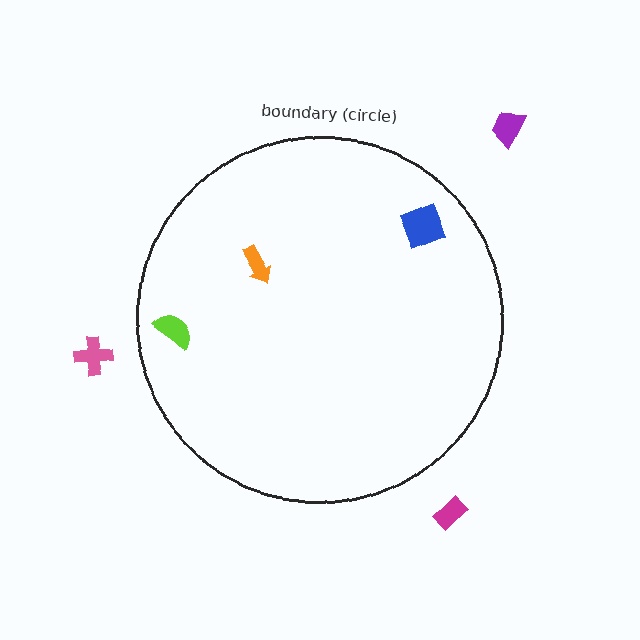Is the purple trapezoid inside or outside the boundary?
Outside.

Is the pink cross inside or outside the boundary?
Outside.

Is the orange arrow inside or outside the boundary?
Inside.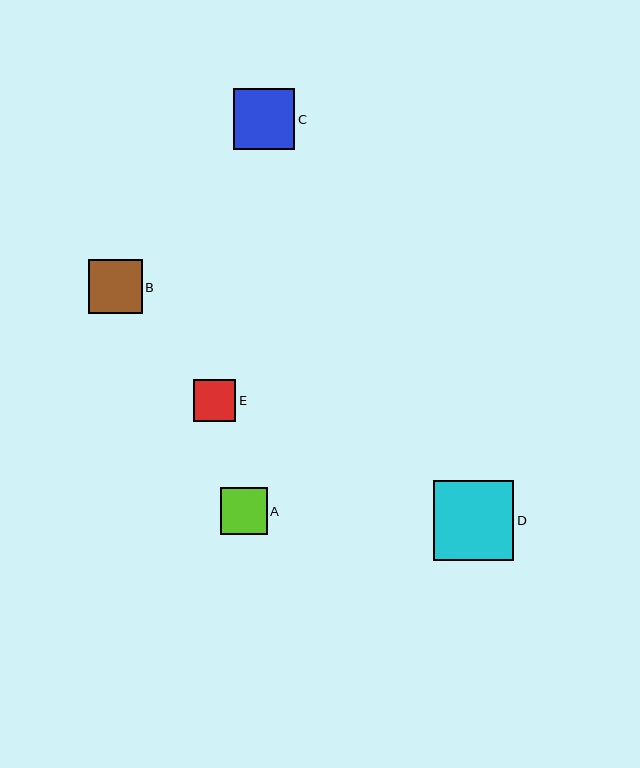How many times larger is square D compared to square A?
Square D is approximately 1.7 times the size of square A.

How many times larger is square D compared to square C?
Square D is approximately 1.3 times the size of square C.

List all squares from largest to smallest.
From largest to smallest: D, C, B, A, E.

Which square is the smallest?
Square E is the smallest with a size of approximately 42 pixels.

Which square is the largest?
Square D is the largest with a size of approximately 80 pixels.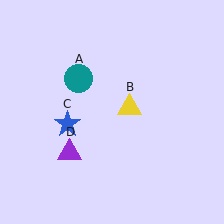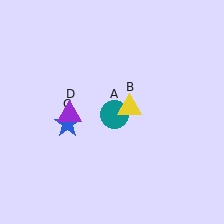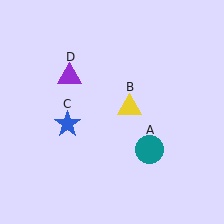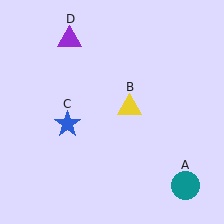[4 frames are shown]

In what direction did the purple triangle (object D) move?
The purple triangle (object D) moved up.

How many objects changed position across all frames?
2 objects changed position: teal circle (object A), purple triangle (object D).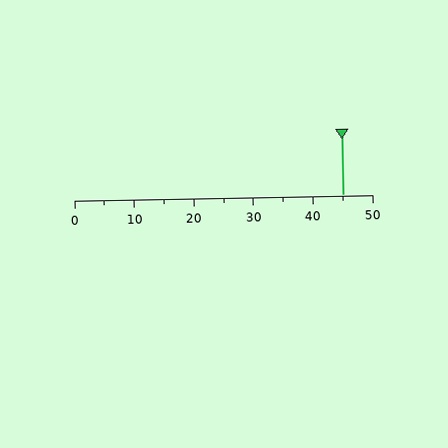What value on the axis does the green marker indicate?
The marker indicates approximately 45.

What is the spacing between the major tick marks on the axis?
The major ticks are spaced 10 apart.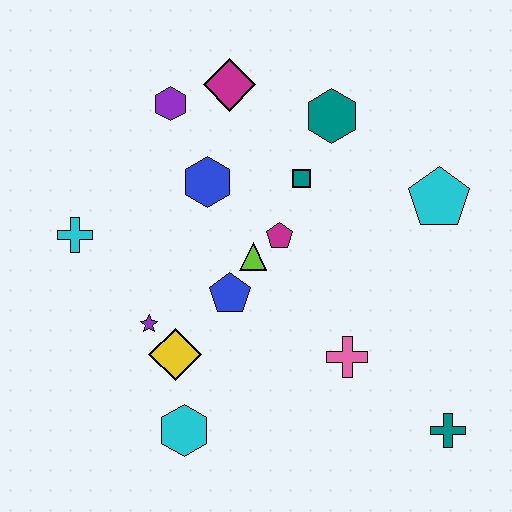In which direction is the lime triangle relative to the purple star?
The lime triangle is to the right of the purple star.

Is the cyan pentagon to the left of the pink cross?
No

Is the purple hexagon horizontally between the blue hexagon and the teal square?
No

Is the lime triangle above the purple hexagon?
No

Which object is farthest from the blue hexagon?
The teal cross is farthest from the blue hexagon.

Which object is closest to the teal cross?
The pink cross is closest to the teal cross.